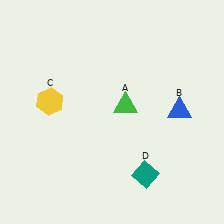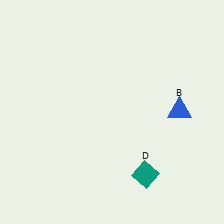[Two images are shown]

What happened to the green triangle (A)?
The green triangle (A) was removed in Image 2. It was in the top-right area of Image 1.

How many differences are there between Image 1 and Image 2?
There are 2 differences between the two images.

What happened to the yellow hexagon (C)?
The yellow hexagon (C) was removed in Image 2. It was in the top-left area of Image 1.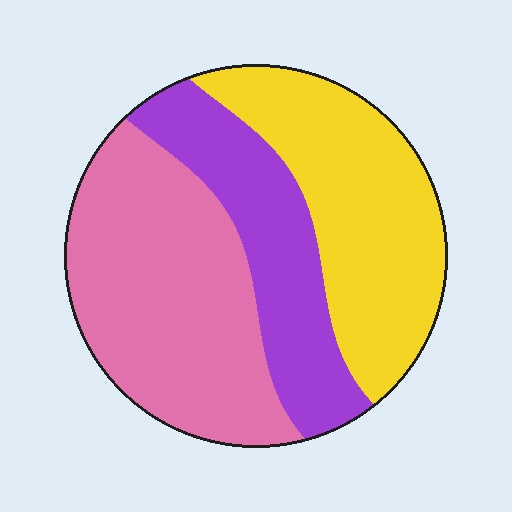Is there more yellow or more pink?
Pink.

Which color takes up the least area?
Purple, at roughly 25%.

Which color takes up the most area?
Pink, at roughly 40%.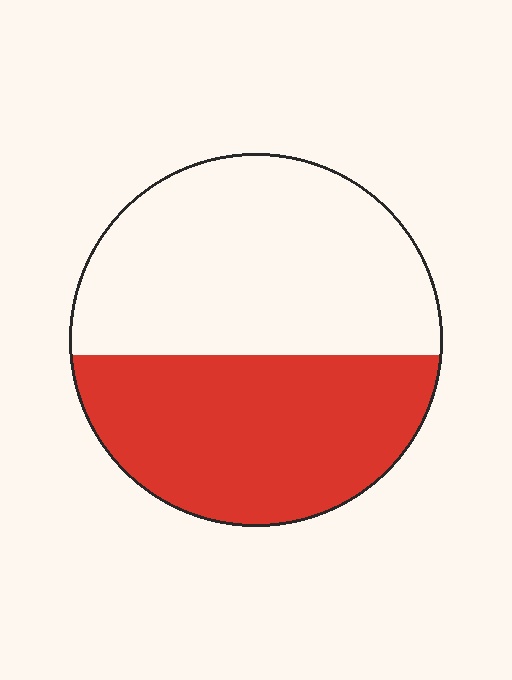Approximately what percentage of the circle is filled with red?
Approximately 45%.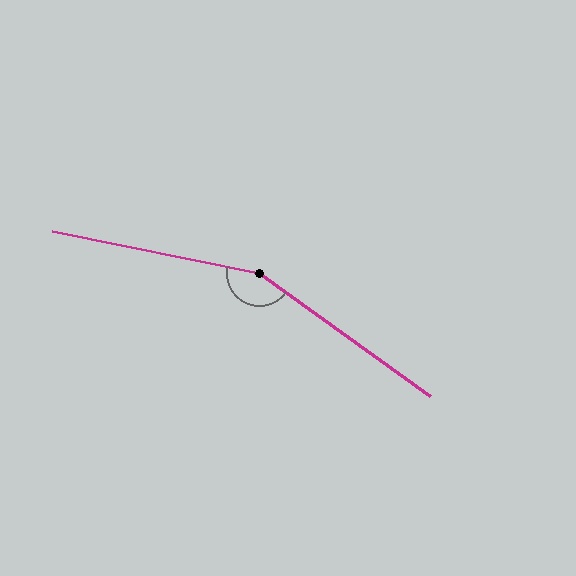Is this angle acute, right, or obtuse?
It is obtuse.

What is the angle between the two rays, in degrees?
Approximately 156 degrees.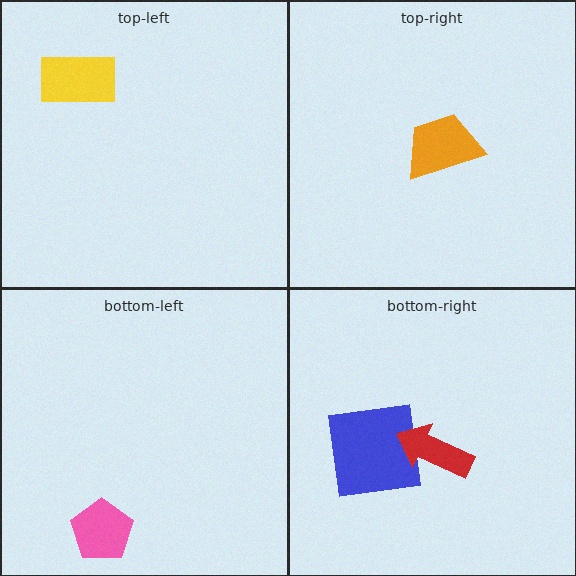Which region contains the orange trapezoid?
The top-right region.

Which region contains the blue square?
The bottom-right region.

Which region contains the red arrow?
The bottom-right region.